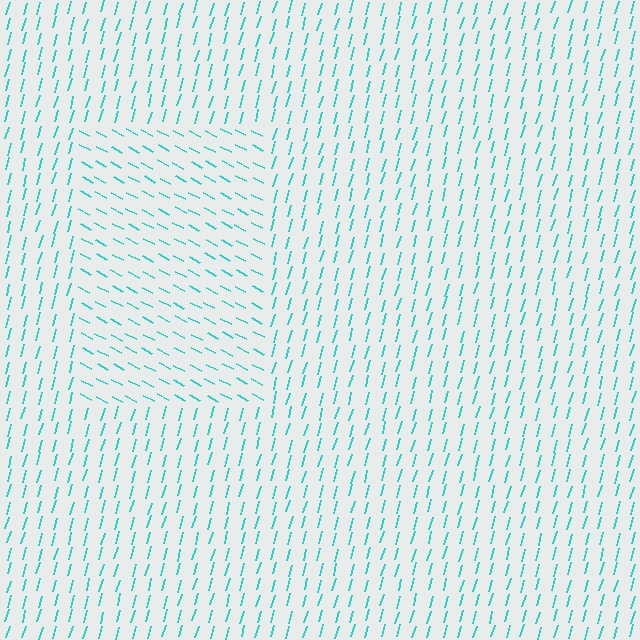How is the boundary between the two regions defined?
The boundary is defined purely by a change in line orientation (approximately 78 degrees difference). All lines are the same color and thickness.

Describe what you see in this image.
The image is filled with small cyan line segments. A rectangle region in the image has lines oriented differently from the surrounding lines, creating a visible texture boundary.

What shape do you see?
I see a rectangle.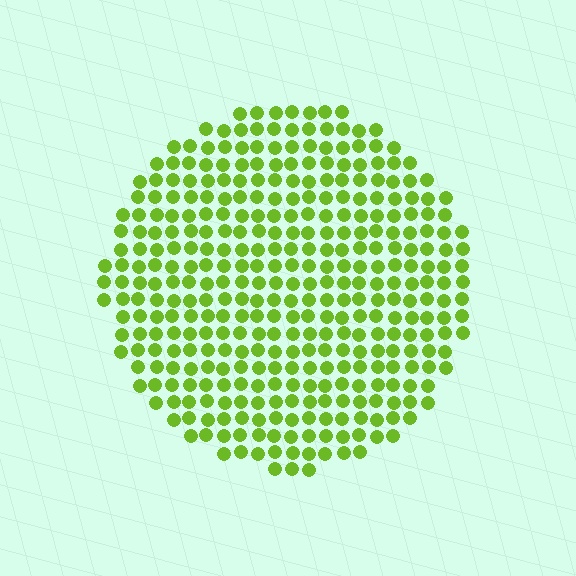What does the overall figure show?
The overall figure shows a circle.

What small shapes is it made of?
It is made of small circles.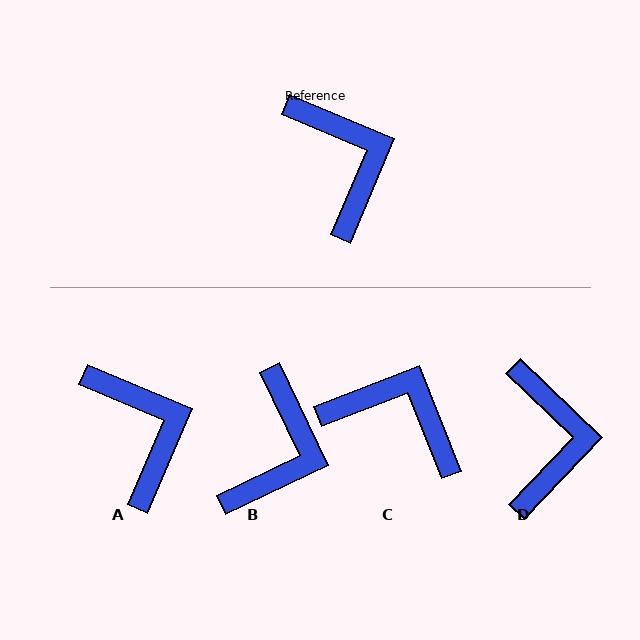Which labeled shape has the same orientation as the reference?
A.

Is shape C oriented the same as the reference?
No, it is off by about 44 degrees.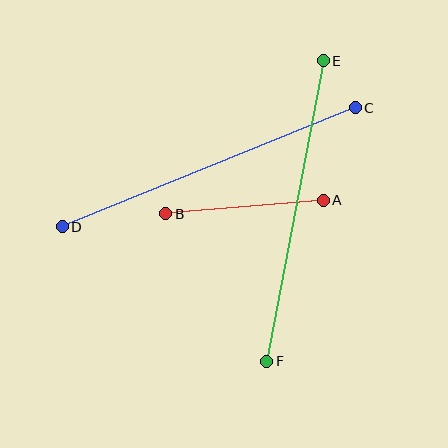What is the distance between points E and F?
The distance is approximately 306 pixels.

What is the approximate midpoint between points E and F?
The midpoint is at approximately (295, 211) pixels.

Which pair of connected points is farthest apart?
Points C and D are farthest apart.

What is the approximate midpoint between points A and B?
The midpoint is at approximately (244, 207) pixels.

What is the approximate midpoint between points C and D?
The midpoint is at approximately (209, 167) pixels.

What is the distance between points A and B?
The distance is approximately 158 pixels.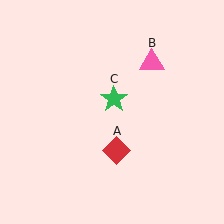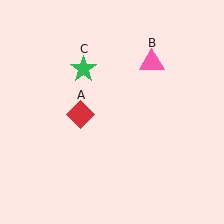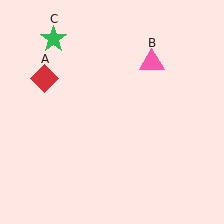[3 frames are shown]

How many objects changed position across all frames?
2 objects changed position: red diamond (object A), green star (object C).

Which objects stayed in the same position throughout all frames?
Pink triangle (object B) remained stationary.